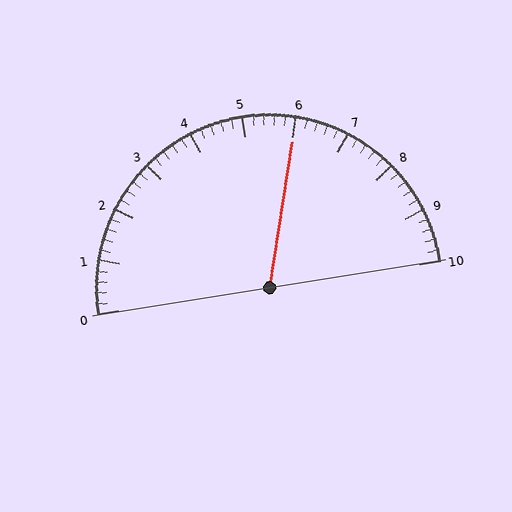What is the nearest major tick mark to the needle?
The nearest major tick mark is 6.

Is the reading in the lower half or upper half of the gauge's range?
The reading is in the upper half of the range (0 to 10).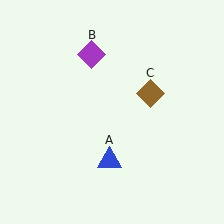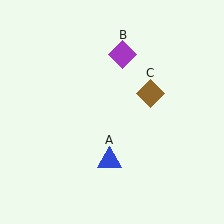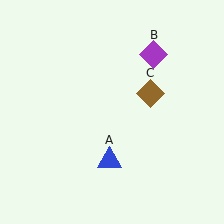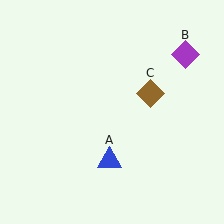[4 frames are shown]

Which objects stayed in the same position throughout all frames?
Blue triangle (object A) and brown diamond (object C) remained stationary.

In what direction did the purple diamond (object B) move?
The purple diamond (object B) moved right.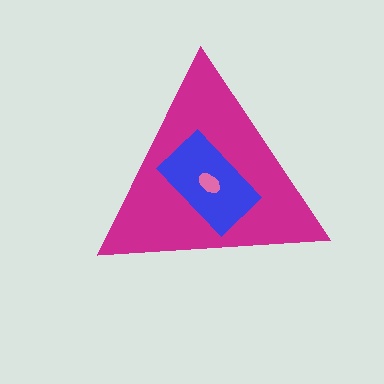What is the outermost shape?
The magenta triangle.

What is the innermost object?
The pink ellipse.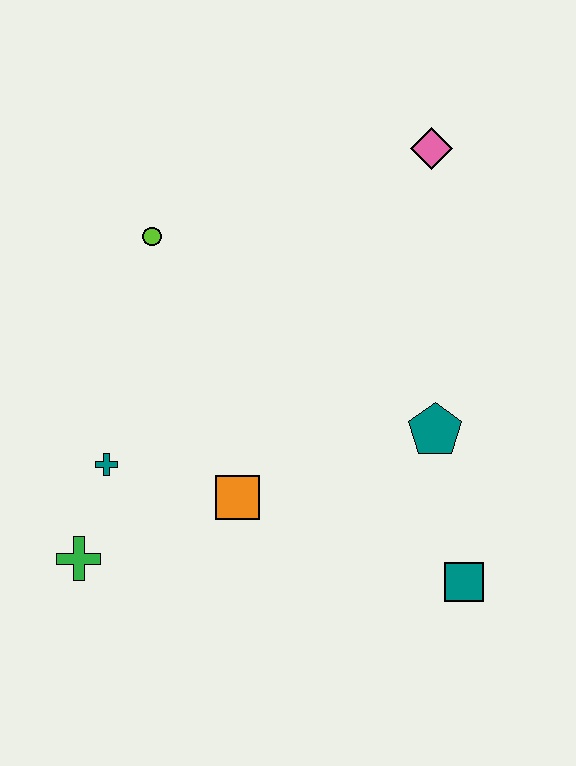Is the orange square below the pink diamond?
Yes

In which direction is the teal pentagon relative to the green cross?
The teal pentagon is to the right of the green cross.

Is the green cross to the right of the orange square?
No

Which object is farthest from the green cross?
The pink diamond is farthest from the green cross.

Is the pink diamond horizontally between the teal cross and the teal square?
Yes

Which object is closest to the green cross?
The teal cross is closest to the green cross.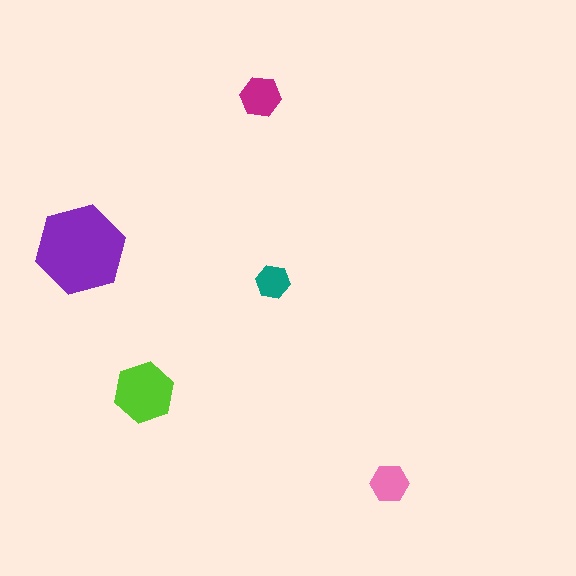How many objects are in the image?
There are 5 objects in the image.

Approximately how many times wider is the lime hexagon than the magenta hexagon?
About 1.5 times wider.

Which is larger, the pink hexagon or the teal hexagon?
The pink one.